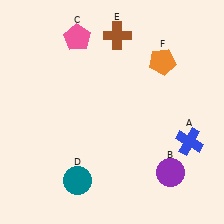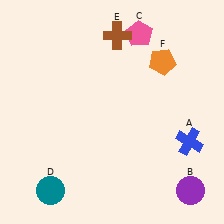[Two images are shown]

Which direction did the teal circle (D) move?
The teal circle (D) moved left.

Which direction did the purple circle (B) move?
The purple circle (B) moved right.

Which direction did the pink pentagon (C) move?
The pink pentagon (C) moved right.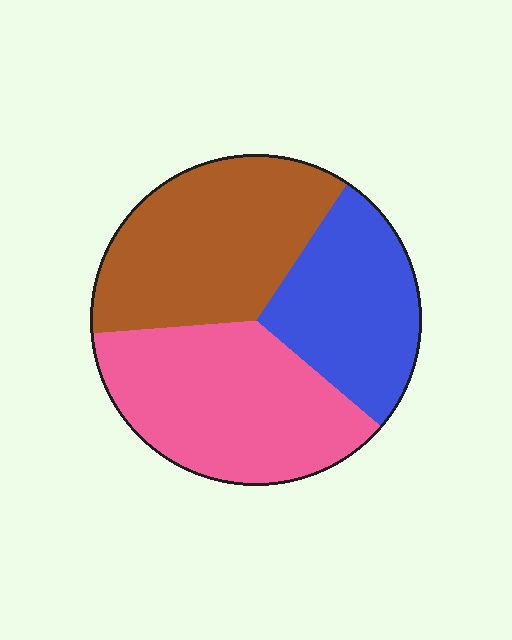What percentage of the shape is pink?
Pink takes up about three eighths (3/8) of the shape.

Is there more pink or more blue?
Pink.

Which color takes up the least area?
Blue, at roughly 25%.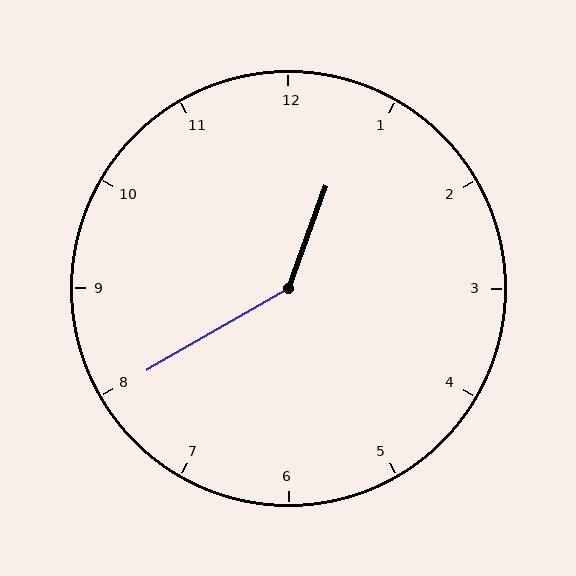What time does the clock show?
12:40.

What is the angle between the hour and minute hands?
Approximately 140 degrees.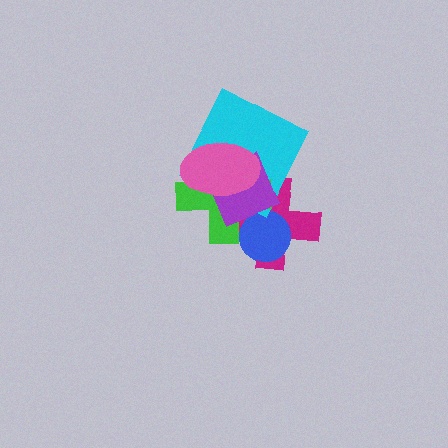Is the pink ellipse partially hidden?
No, no other shape covers it.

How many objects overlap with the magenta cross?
5 objects overlap with the magenta cross.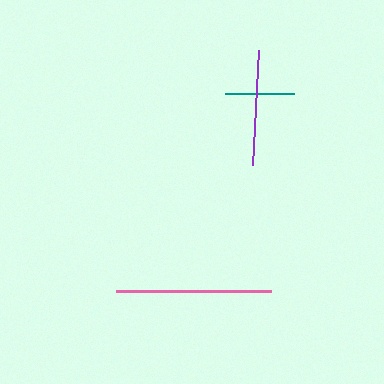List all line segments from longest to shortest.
From longest to shortest: pink, purple, teal.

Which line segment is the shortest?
The teal line is the shortest at approximately 68 pixels.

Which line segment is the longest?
The pink line is the longest at approximately 155 pixels.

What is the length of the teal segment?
The teal segment is approximately 68 pixels long.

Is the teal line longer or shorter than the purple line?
The purple line is longer than the teal line.